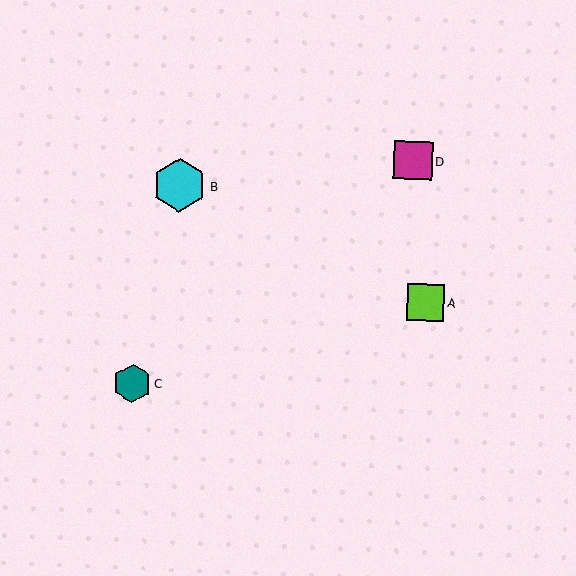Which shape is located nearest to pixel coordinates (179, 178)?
The cyan hexagon (labeled B) at (180, 185) is nearest to that location.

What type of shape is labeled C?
Shape C is a teal hexagon.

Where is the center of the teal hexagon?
The center of the teal hexagon is at (132, 383).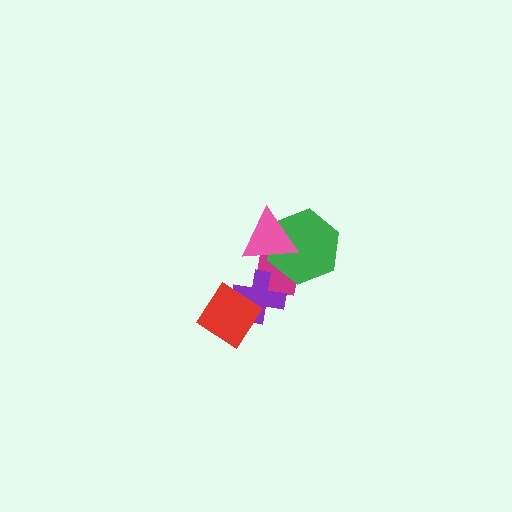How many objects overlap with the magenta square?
3 objects overlap with the magenta square.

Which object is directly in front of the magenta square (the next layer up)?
The purple cross is directly in front of the magenta square.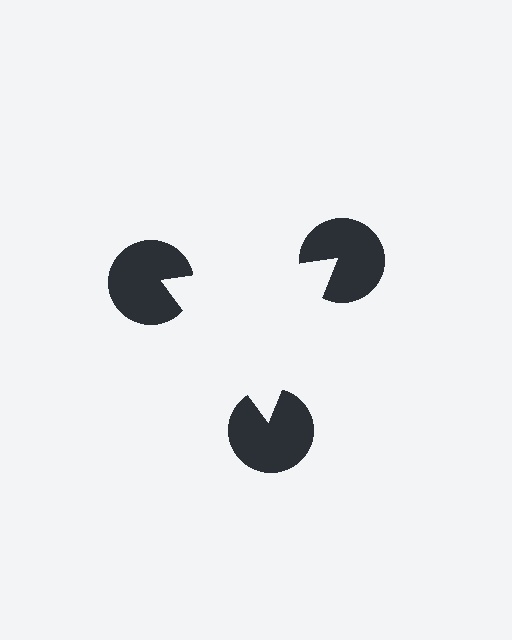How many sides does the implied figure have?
3 sides.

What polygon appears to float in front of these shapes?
An illusory triangle — its edges are inferred from the aligned wedge cuts in the pac-man discs, not physically drawn.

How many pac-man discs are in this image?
There are 3 — one at each vertex of the illusory triangle.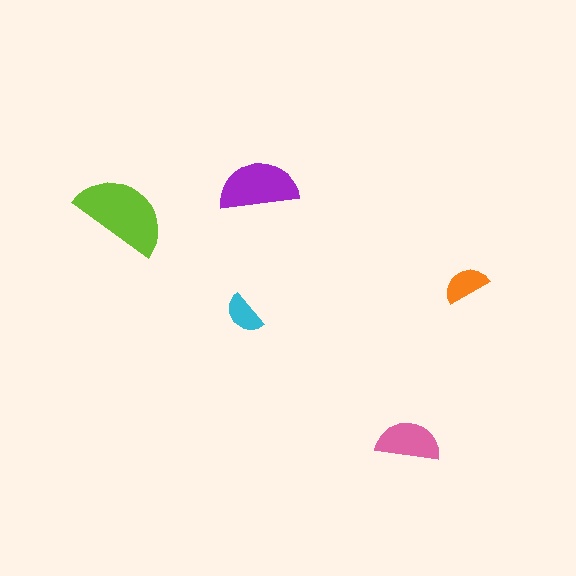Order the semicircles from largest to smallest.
the lime one, the purple one, the pink one, the orange one, the cyan one.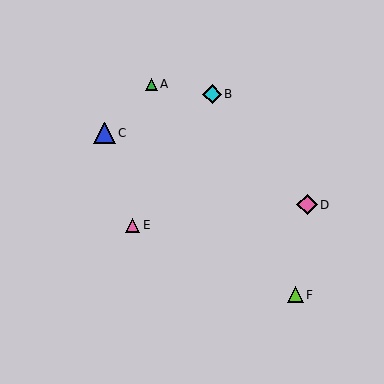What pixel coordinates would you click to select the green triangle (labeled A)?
Click at (151, 84) to select the green triangle A.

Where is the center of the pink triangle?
The center of the pink triangle is at (133, 225).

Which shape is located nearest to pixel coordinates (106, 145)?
The blue triangle (labeled C) at (104, 133) is nearest to that location.